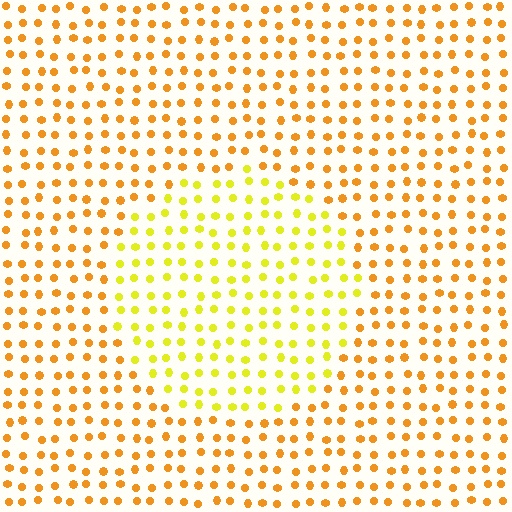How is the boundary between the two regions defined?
The boundary is defined purely by a slight shift in hue (about 30 degrees). Spacing, size, and orientation are identical on both sides.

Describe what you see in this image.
The image is filled with small orange elements in a uniform arrangement. A circle-shaped region is visible where the elements are tinted to a slightly different hue, forming a subtle color boundary.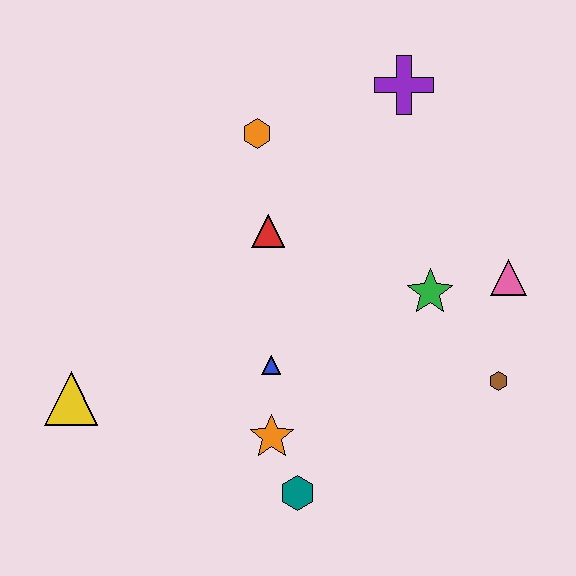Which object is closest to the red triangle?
The orange hexagon is closest to the red triangle.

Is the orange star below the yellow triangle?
Yes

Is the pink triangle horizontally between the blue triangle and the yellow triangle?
No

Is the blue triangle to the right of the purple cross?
No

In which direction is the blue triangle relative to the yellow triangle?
The blue triangle is to the right of the yellow triangle.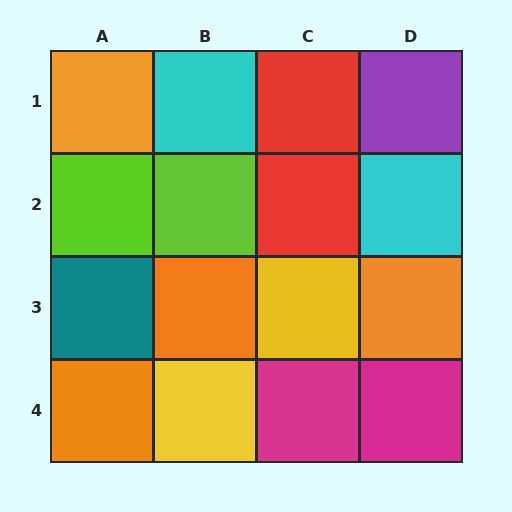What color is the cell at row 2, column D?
Cyan.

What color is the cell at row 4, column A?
Orange.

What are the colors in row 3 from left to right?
Teal, orange, yellow, orange.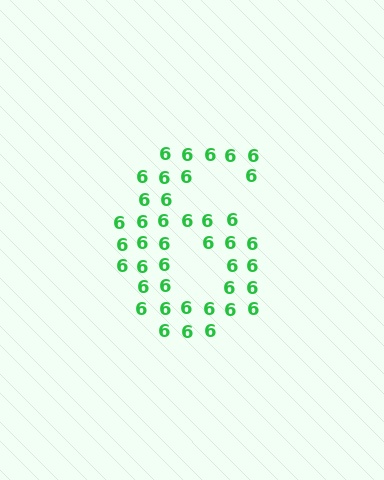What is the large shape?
The large shape is the digit 6.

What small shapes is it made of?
It is made of small digit 6's.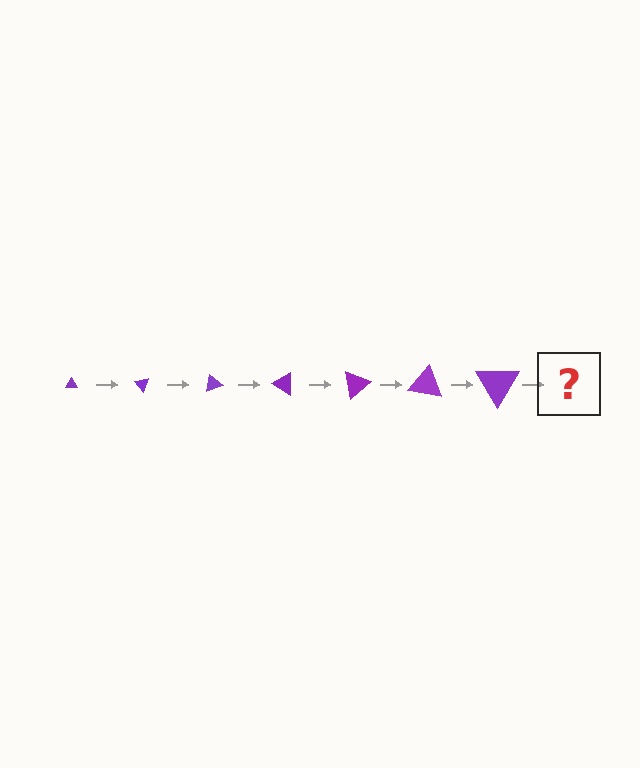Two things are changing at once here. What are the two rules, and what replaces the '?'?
The two rules are that the triangle grows larger each step and it rotates 50 degrees each step. The '?' should be a triangle, larger than the previous one and rotated 350 degrees from the start.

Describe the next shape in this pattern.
It should be a triangle, larger than the previous one and rotated 350 degrees from the start.